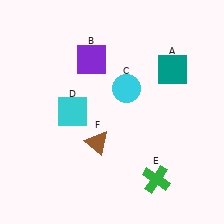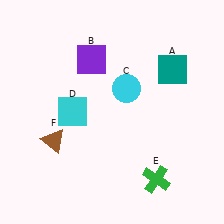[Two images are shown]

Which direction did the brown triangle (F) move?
The brown triangle (F) moved left.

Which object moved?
The brown triangle (F) moved left.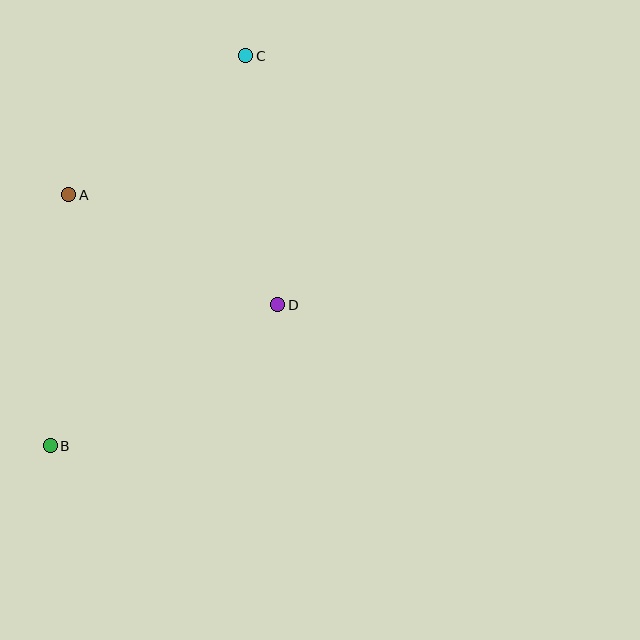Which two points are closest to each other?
Points A and C are closest to each other.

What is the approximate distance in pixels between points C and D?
The distance between C and D is approximately 251 pixels.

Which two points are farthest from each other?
Points B and C are farthest from each other.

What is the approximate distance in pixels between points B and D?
The distance between B and D is approximately 268 pixels.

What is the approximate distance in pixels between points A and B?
The distance between A and B is approximately 252 pixels.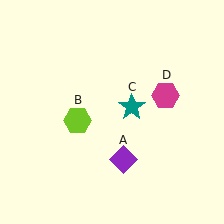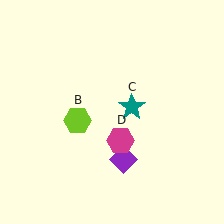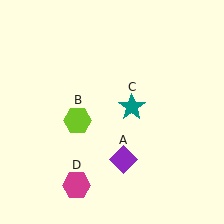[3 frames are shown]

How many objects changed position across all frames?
1 object changed position: magenta hexagon (object D).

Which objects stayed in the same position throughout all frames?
Purple diamond (object A) and lime hexagon (object B) and teal star (object C) remained stationary.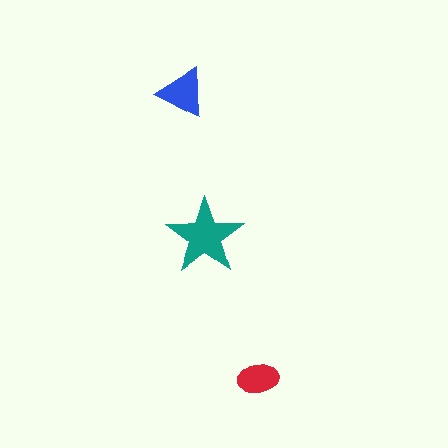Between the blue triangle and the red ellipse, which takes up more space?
The blue triangle.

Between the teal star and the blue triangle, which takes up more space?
The teal star.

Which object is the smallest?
The red ellipse.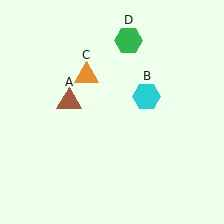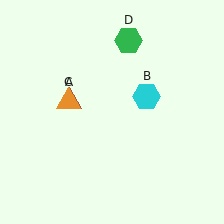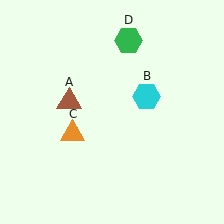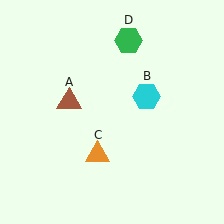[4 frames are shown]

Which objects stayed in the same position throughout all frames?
Brown triangle (object A) and cyan hexagon (object B) and green hexagon (object D) remained stationary.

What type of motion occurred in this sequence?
The orange triangle (object C) rotated counterclockwise around the center of the scene.